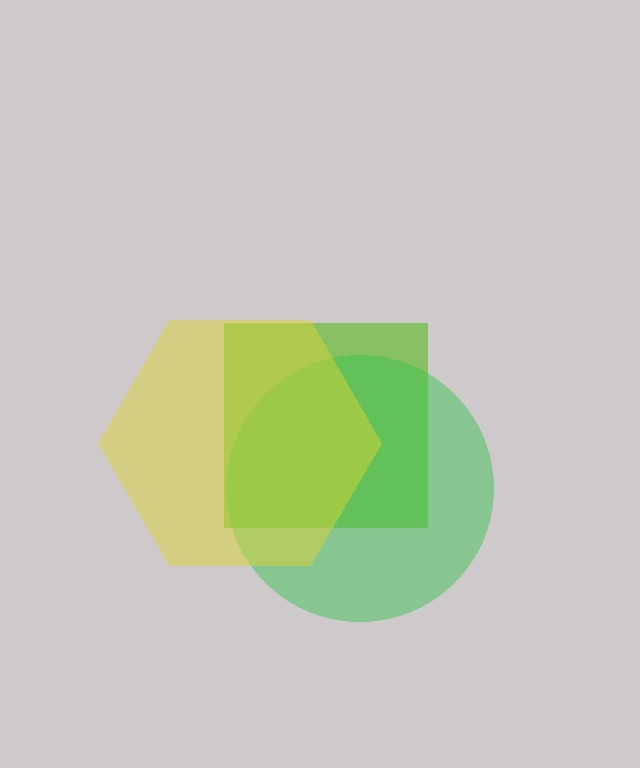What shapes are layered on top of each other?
The layered shapes are: a lime square, a green circle, a yellow hexagon.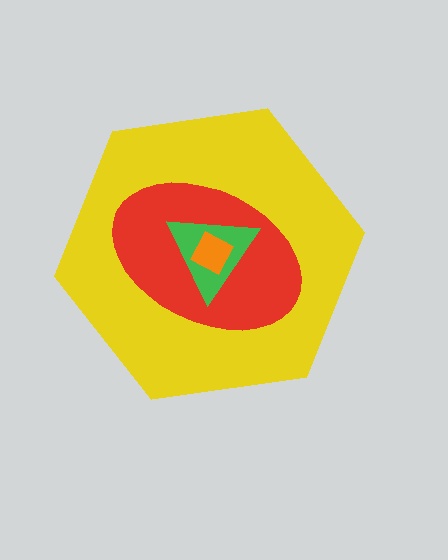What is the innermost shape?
The orange diamond.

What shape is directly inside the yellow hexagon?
The red ellipse.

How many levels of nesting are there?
4.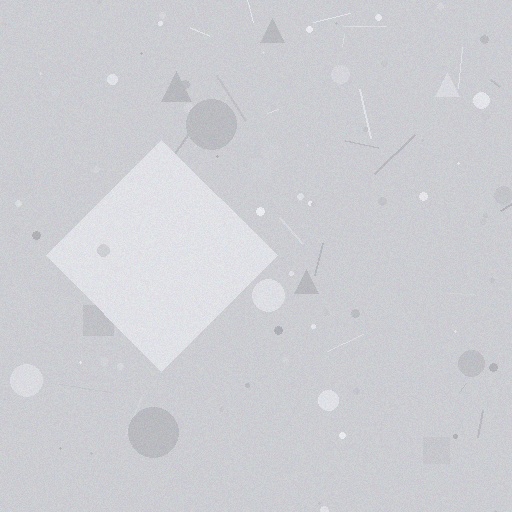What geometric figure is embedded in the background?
A diamond is embedded in the background.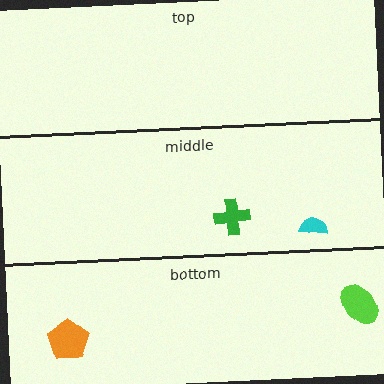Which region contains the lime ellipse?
The bottom region.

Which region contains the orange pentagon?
The bottom region.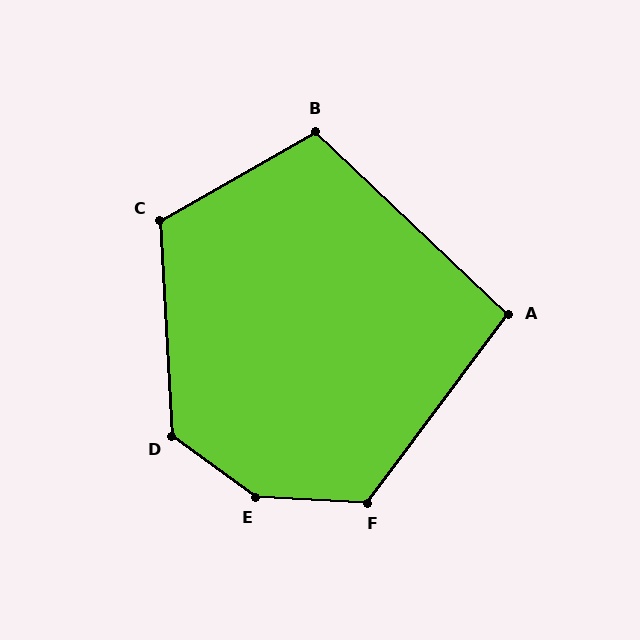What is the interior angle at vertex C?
Approximately 117 degrees (obtuse).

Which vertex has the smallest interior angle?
A, at approximately 96 degrees.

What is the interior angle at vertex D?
Approximately 129 degrees (obtuse).